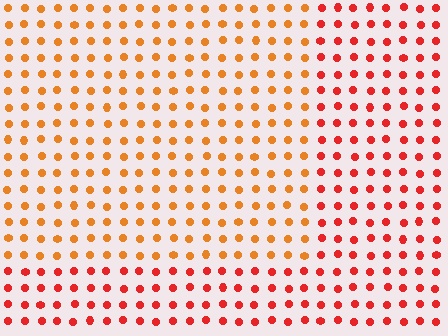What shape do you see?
I see a rectangle.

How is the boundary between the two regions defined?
The boundary is defined purely by a slight shift in hue (about 30 degrees). Spacing, size, and orientation are identical on both sides.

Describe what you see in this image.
The image is filled with small red elements in a uniform arrangement. A rectangle-shaped region is visible where the elements are tinted to a slightly different hue, forming a subtle color boundary.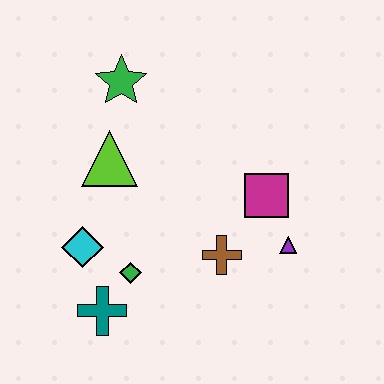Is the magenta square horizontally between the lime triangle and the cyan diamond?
No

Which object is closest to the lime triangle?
The green star is closest to the lime triangle.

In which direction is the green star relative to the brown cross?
The green star is above the brown cross.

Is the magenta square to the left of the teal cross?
No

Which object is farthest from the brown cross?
The green star is farthest from the brown cross.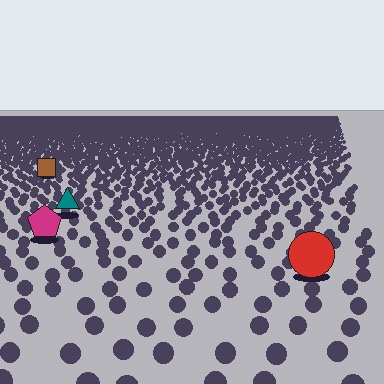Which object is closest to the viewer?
The red circle is closest. The texture marks near it are larger and more spread out.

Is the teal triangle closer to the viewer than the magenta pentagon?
No. The magenta pentagon is closer — you can tell from the texture gradient: the ground texture is coarser near it.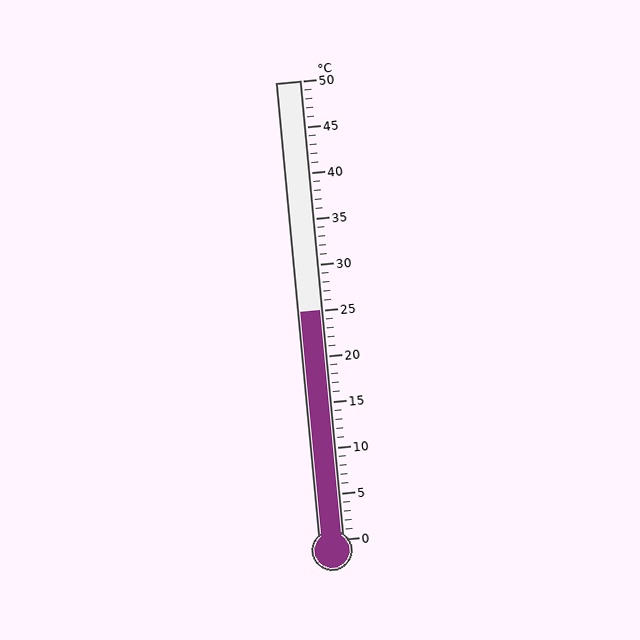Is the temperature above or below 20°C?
The temperature is above 20°C.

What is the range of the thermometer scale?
The thermometer scale ranges from 0°C to 50°C.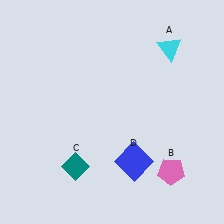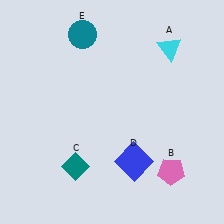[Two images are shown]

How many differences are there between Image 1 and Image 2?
There is 1 difference between the two images.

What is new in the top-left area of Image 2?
A teal circle (E) was added in the top-left area of Image 2.